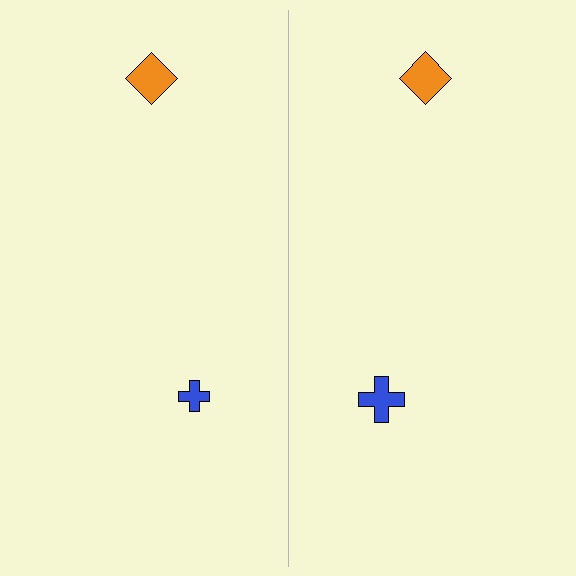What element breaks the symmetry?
The blue cross on the right side has a different size than its mirror counterpart.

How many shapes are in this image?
There are 4 shapes in this image.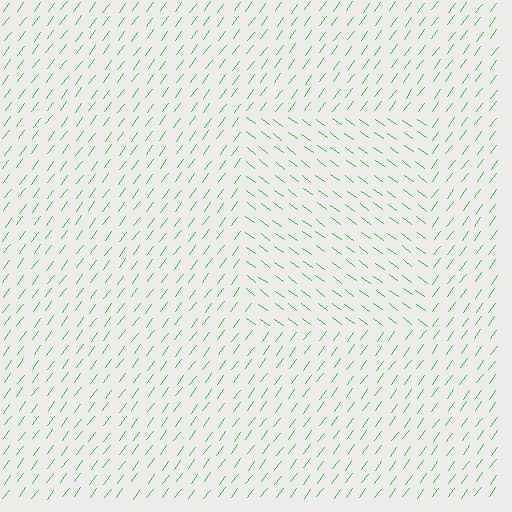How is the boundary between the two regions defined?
The boundary is defined purely by a change in line orientation (approximately 90 degrees difference). All lines are the same color and thickness.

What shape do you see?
I see a rectangle.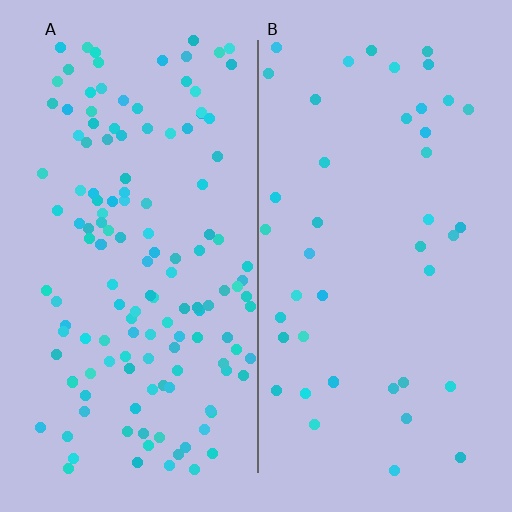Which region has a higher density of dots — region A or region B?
A (the left).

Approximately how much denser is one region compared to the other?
Approximately 3.2× — region A over region B.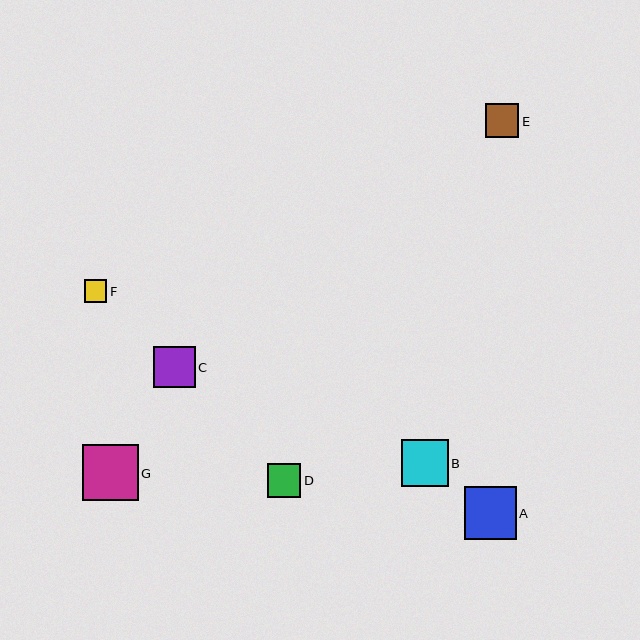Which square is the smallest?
Square F is the smallest with a size of approximately 23 pixels.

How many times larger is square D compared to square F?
Square D is approximately 1.5 times the size of square F.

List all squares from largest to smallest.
From largest to smallest: G, A, B, C, D, E, F.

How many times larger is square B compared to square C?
Square B is approximately 1.1 times the size of square C.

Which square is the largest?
Square G is the largest with a size of approximately 56 pixels.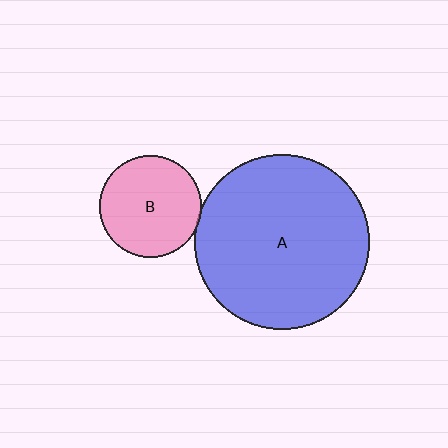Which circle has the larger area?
Circle A (blue).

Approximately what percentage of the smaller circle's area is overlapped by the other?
Approximately 5%.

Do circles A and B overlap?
Yes.